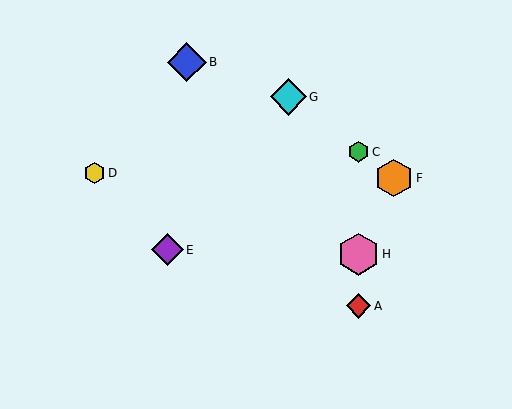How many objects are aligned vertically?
3 objects (A, C, H) are aligned vertically.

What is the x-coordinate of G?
Object G is at x≈288.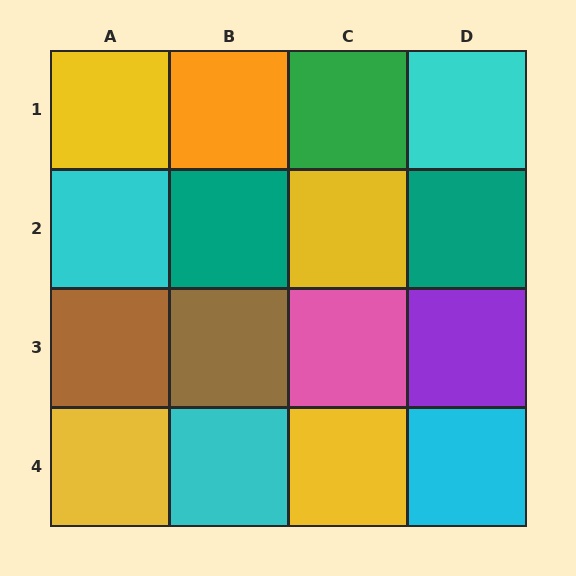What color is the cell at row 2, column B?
Teal.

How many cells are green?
1 cell is green.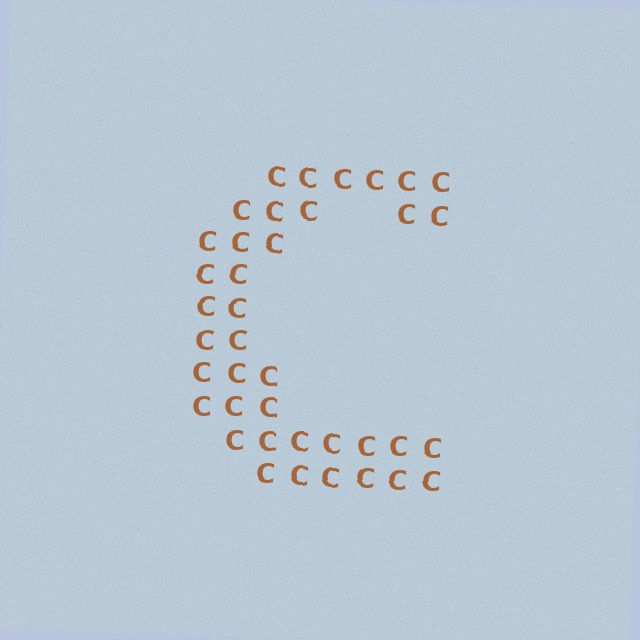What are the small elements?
The small elements are letter C's.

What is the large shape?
The large shape is the letter C.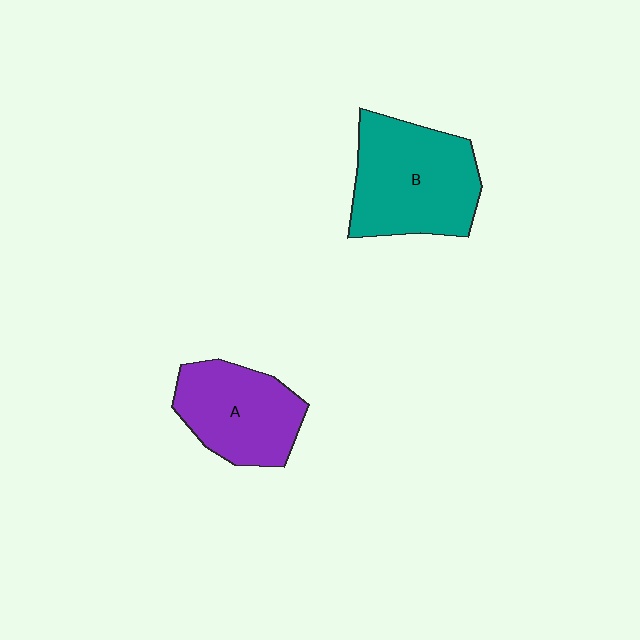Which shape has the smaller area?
Shape A (purple).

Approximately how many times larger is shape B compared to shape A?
Approximately 1.3 times.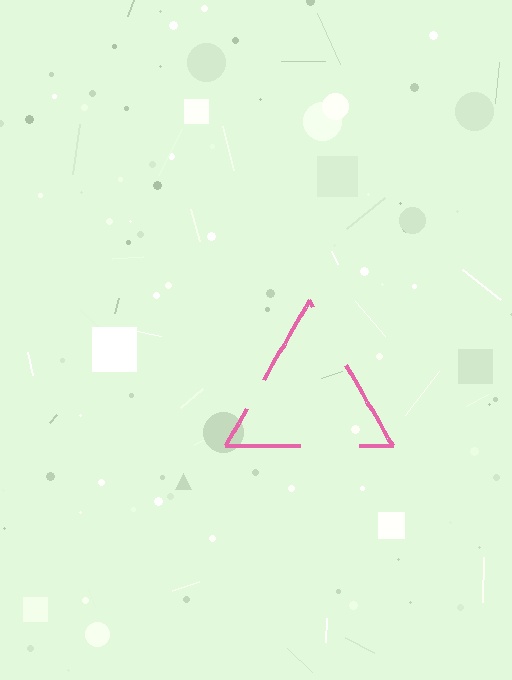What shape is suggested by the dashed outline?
The dashed outline suggests a triangle.